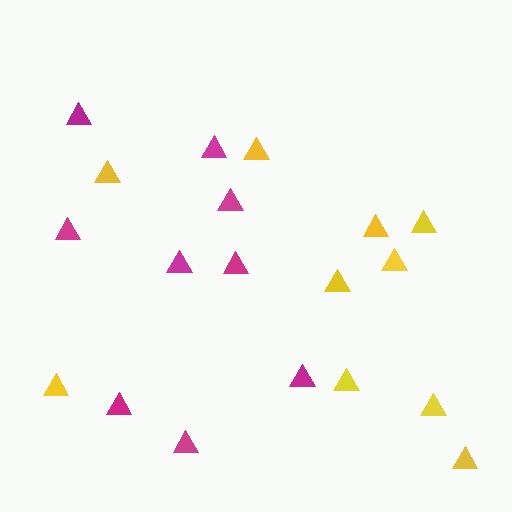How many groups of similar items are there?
There are 2 groups: one group of magenta triangles (9) and one group of yellow triangles (10).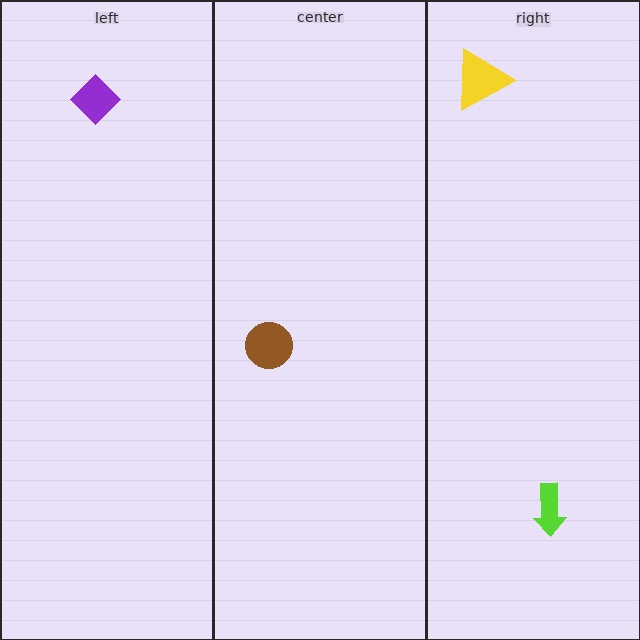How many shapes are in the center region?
1.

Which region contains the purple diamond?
The left region.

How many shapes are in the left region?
1.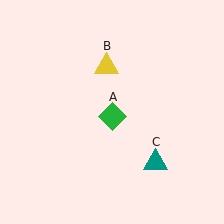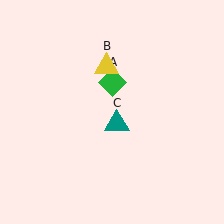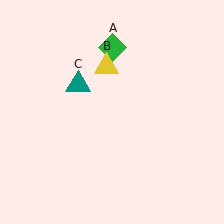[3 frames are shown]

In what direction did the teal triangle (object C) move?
The teal triangle (object C) moved up and to the left.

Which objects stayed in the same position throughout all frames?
Yellow triangle (object B) remained stationary.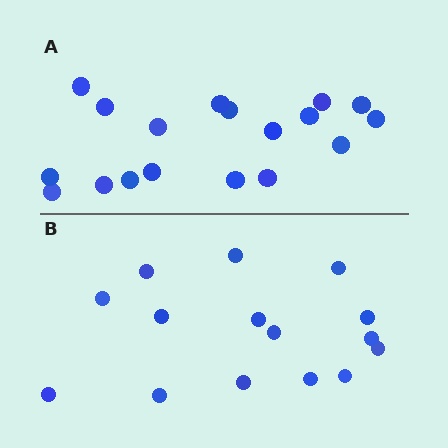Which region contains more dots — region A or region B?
Region A (the top region) has more dots.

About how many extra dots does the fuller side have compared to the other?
Region A has just a few more — roughly 2 or 3 more dots than region B.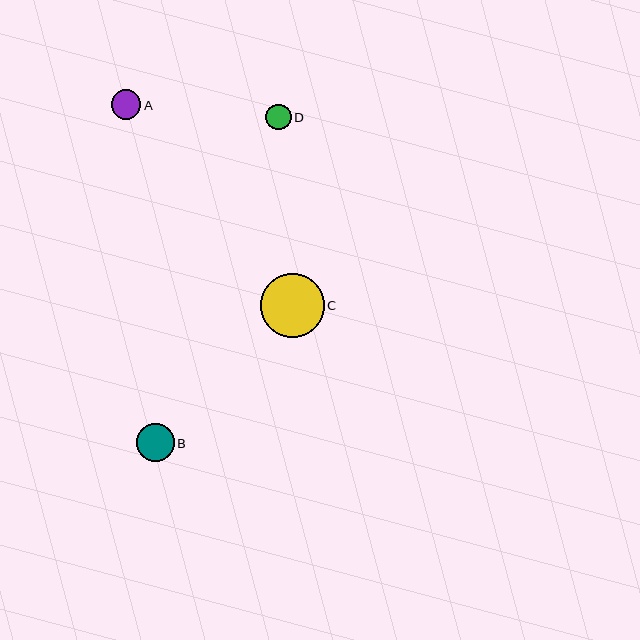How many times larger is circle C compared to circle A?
Circle C is approximately 2.1 times the size of circle A.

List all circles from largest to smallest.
From largest to smallest: C, B, A, D.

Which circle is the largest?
Circle C is the largest with a size of approximately 64 pixels.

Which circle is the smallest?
Circle D is the smallest with a size of approximately 25 pixels.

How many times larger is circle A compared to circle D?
Circle A is approximately 1.2 times the size of circle D.